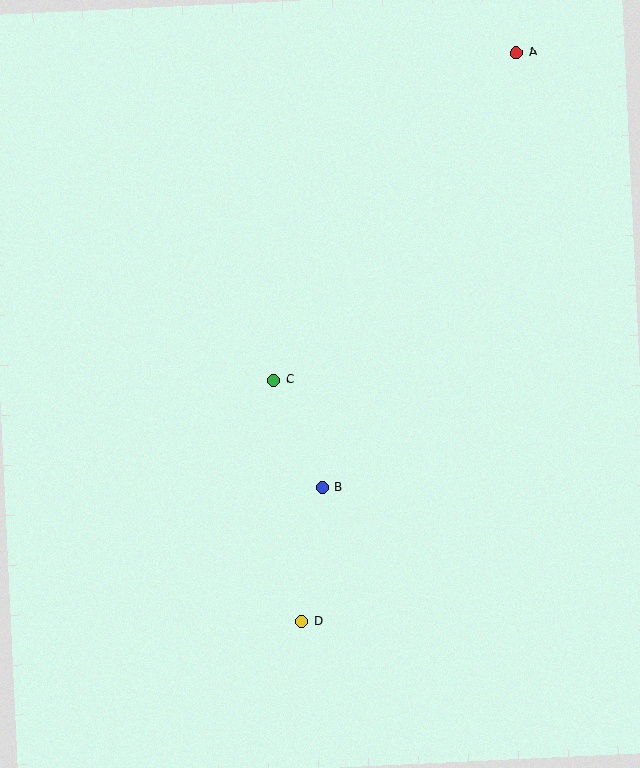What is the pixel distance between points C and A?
The distance between C and A is 408 pixels.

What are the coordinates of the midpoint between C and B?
The midpoint between C and B is at (298, 434).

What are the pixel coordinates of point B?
Point B is at (322, 488).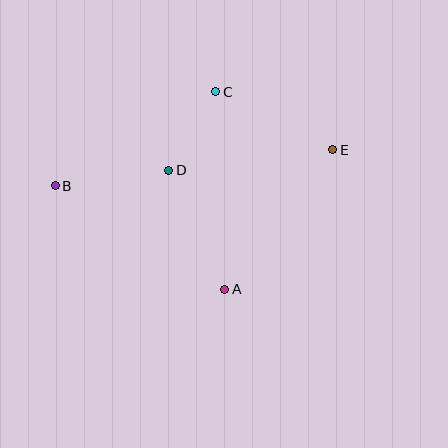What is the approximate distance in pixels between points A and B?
The distance between A and B is approximately 198 pixels.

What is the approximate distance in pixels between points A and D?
The distance between A and D is approximately 131 pixels.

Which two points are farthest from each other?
Points B and E are farthest from each other.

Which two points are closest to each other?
Points C and D are closest to each other.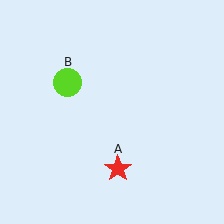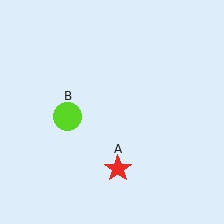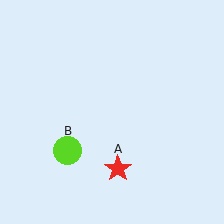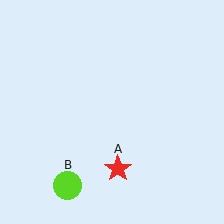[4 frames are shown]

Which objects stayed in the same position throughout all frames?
Red star (object A) remained stationary.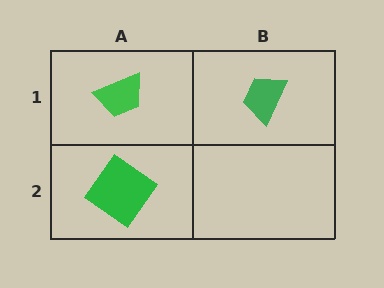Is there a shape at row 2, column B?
No, that cell is empty.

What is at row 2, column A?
A green diamond.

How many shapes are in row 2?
1 shape.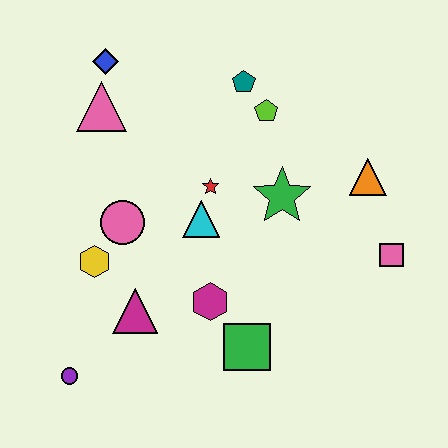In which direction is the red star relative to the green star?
The red star is to the left of the green star.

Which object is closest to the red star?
The cyan triangle is closest to the red star.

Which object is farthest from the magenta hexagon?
The blue diamond is farthest from the magenta hexagon.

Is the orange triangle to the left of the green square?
No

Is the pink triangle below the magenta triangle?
No